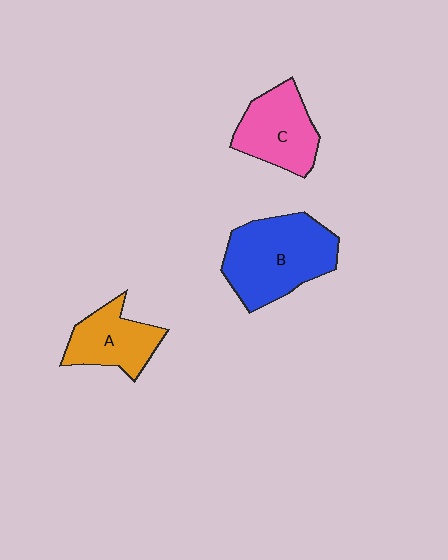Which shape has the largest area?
Shape B (blue).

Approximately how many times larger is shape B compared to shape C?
Approximately 1.4 times.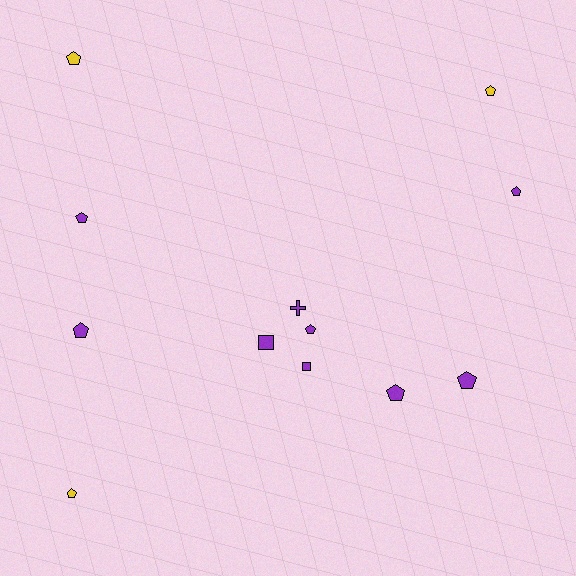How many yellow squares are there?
There are no yellow squares.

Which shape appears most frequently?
Pentagon, with 9 objects.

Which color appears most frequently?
Purple, with 9 objects.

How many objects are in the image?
There are 12 objects.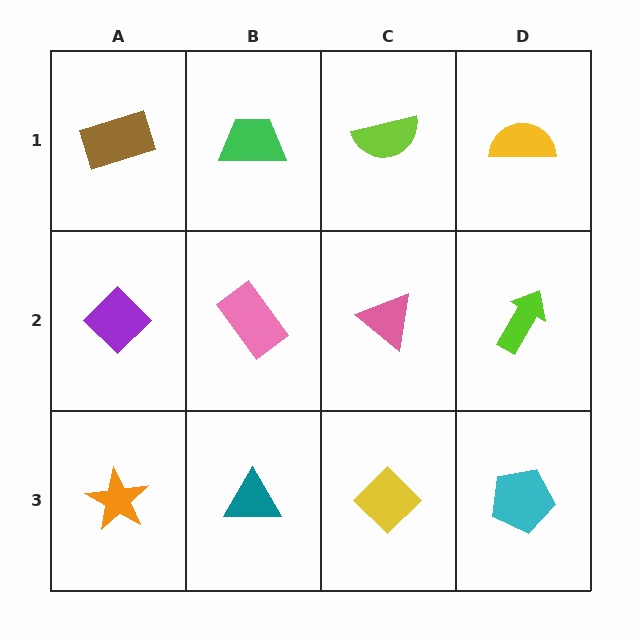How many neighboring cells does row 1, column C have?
3.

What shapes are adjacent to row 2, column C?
A lime semicircle (row 1, column C), a yellow diamond (row 3, column C), a pink rectangle (row 2, column B), a lime arrow (row 2, column D).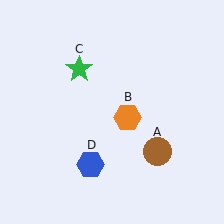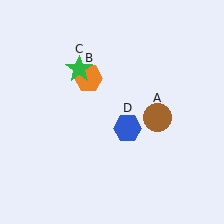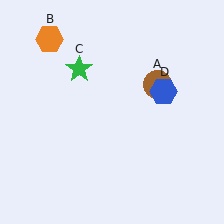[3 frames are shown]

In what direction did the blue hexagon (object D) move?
The blue hexagon (object D) moved up and to the right.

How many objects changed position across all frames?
3 objects changed position: brown circle (object A), orange hexagon (object B), blue hexagon (object D).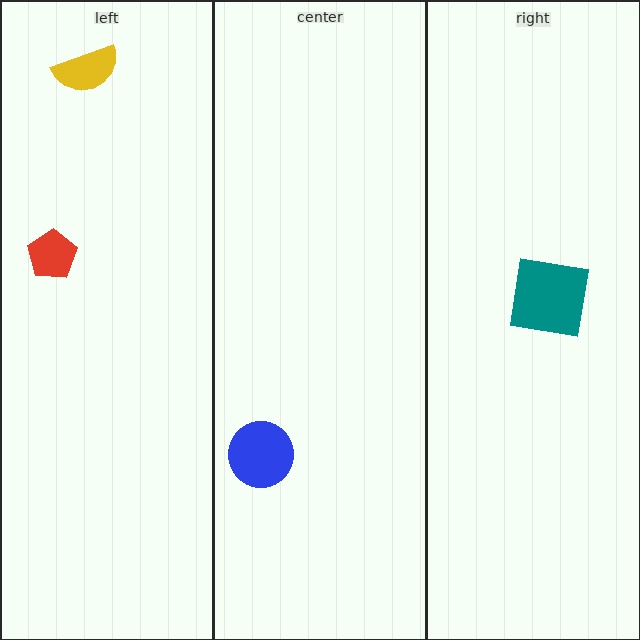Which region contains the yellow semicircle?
The left region.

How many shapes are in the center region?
1.